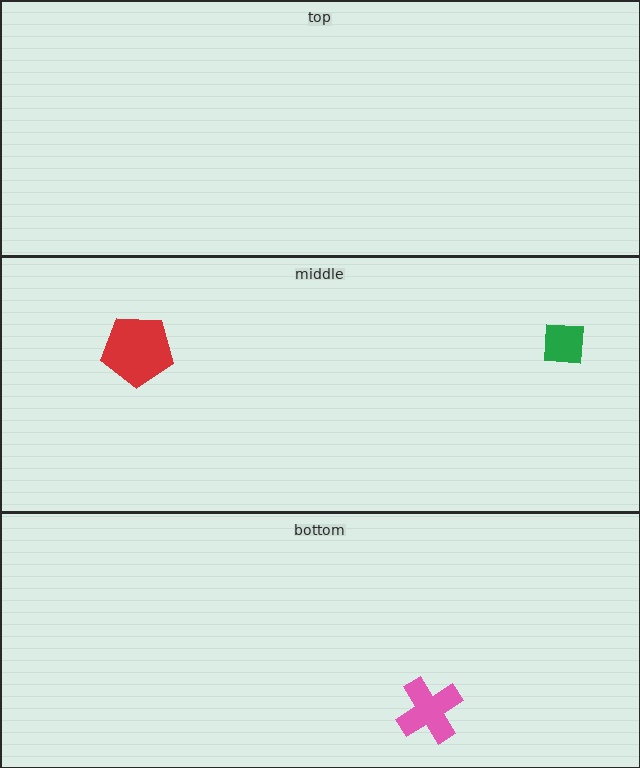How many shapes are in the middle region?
2.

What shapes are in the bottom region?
The pink cross.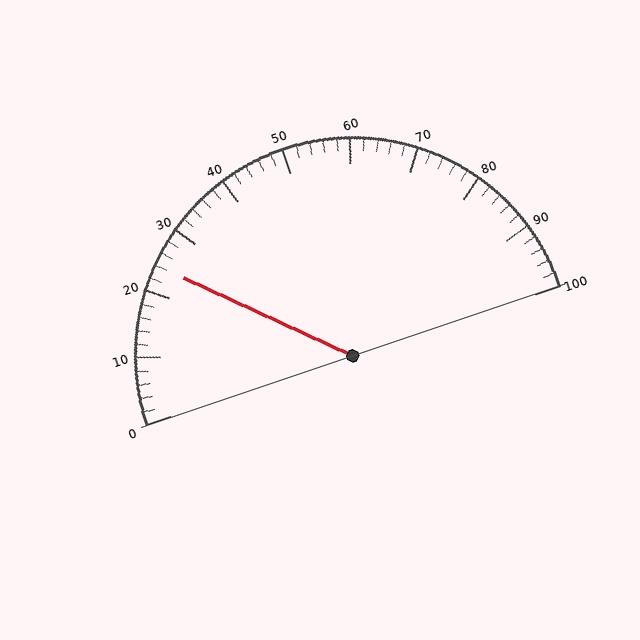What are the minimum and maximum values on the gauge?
The gauge ranges from 0 to 100.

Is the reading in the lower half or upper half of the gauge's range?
The reading is in the lower half of the range (0 to 100).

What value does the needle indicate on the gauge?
The needle indicates approximately 24.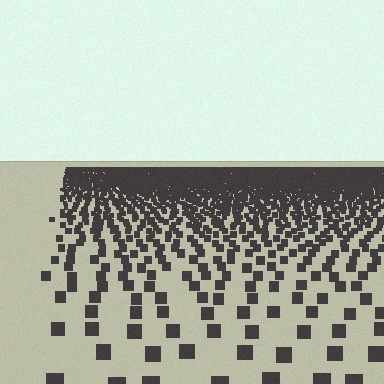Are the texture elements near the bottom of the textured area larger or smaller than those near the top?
Larger. Near the bottom, elements are closer to the viewer and appear at a bigger on-screen size.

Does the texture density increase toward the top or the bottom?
Density increases toward the top.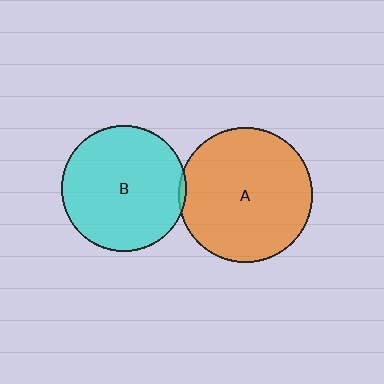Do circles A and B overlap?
Yes.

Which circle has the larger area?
Circle A (orange).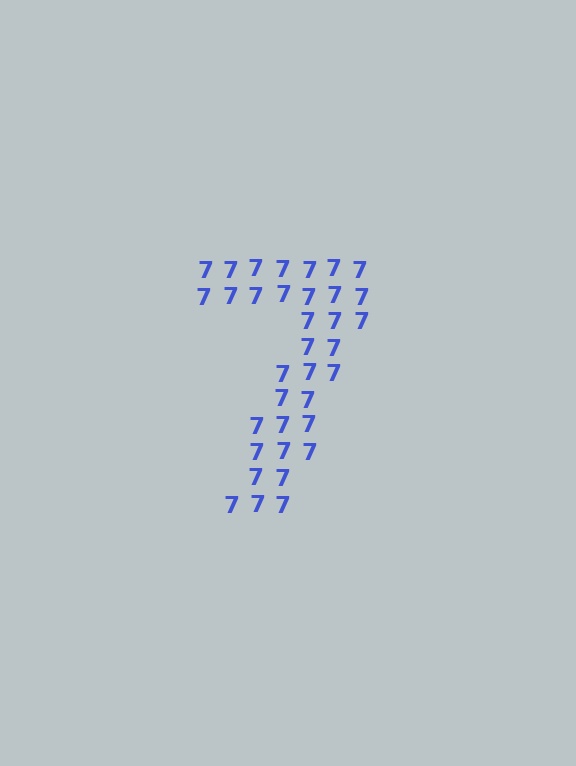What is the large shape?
The large shape is the digit 7.